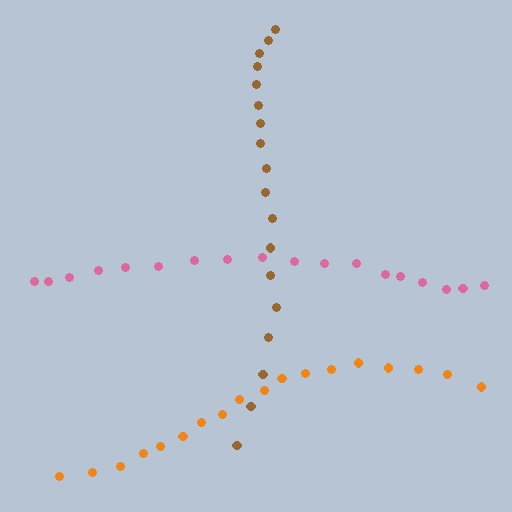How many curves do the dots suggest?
There are 3 distinct paths.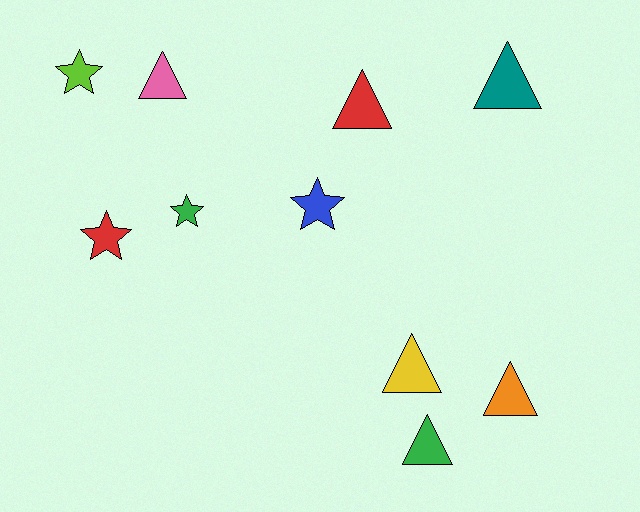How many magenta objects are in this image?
There are no magenta objects.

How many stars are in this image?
There are 4 stars.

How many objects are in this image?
There are 10 objects.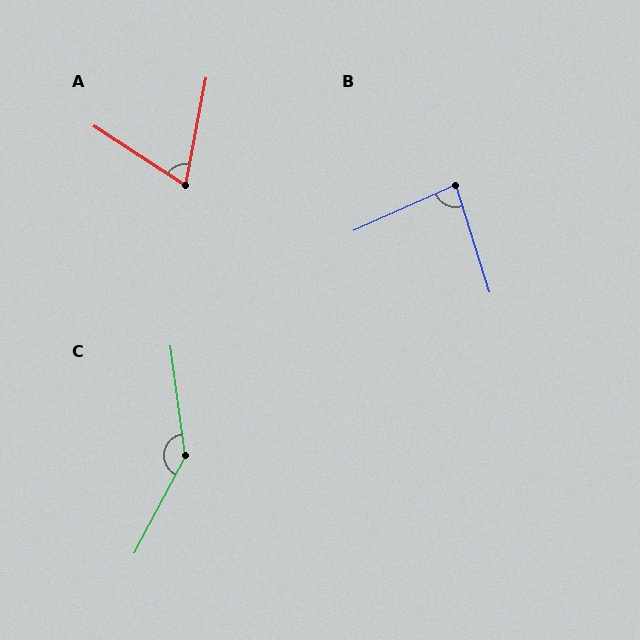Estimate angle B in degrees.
Approximately 83 degrees.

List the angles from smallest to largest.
A (68°), B (83°), C (145°).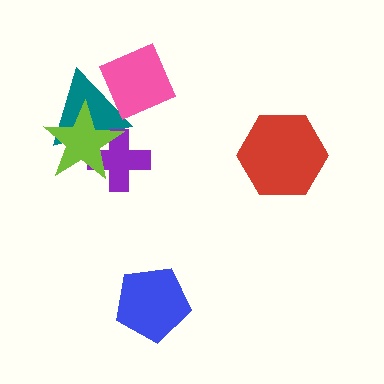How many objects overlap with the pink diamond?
1 object overlaps with the pink diamond.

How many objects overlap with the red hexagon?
0 objects overlap with the red hexagon.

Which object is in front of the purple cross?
The lime star is in front of the purple cross.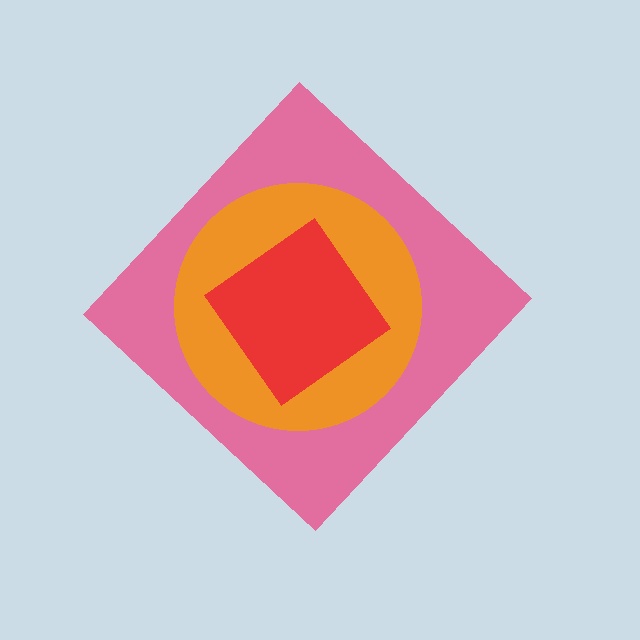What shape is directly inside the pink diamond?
The orange circle.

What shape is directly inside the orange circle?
The red diamond.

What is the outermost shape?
The pink diamond.